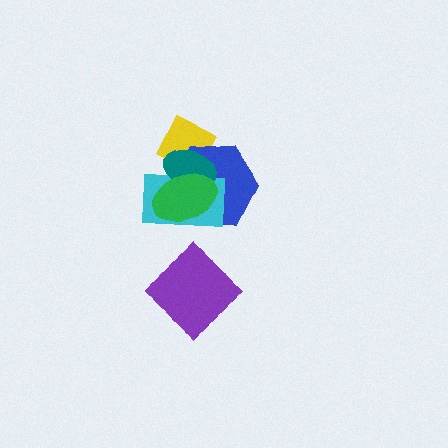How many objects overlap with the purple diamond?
0 objects overlap with the purple diamond.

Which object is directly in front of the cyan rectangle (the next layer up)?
The teal ellipse is directly in front of the cyan rectangle.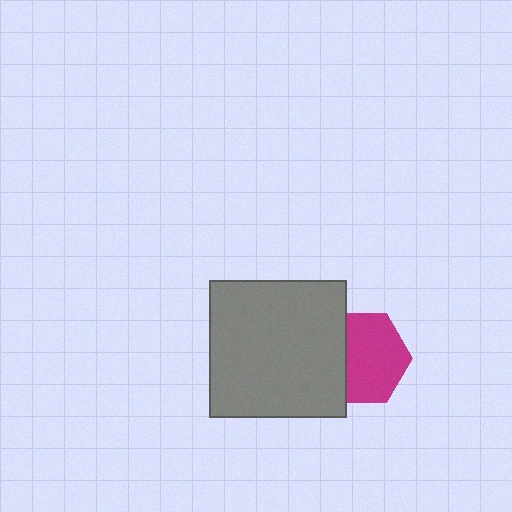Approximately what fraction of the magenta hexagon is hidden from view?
Roughly 33% of the magenta hexagon is hidden behind the gray square.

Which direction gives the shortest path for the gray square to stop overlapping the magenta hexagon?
Moving left gives the shortest separation.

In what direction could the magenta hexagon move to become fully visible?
The magenta hexagon could move right. That would shift it out from behind the gray square entirely.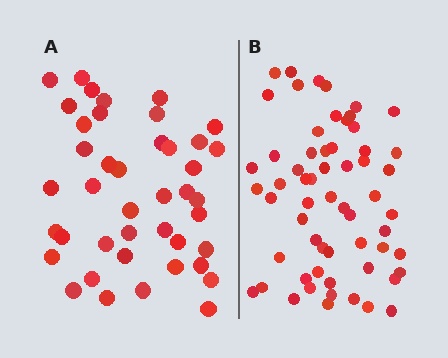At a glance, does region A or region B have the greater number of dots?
Region B (the right region) has more dots.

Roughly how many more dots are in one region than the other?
Region B has approximately 20 more dots than region A.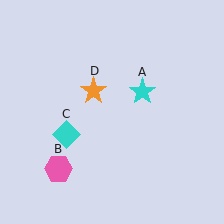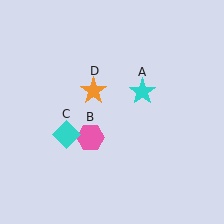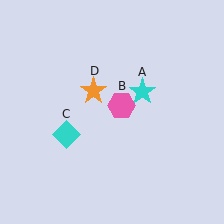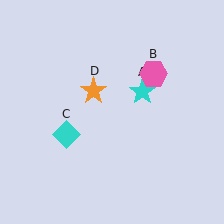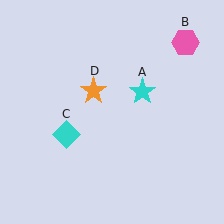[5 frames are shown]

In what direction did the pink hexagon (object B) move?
The pink hexagon (object B) moved up and to the right.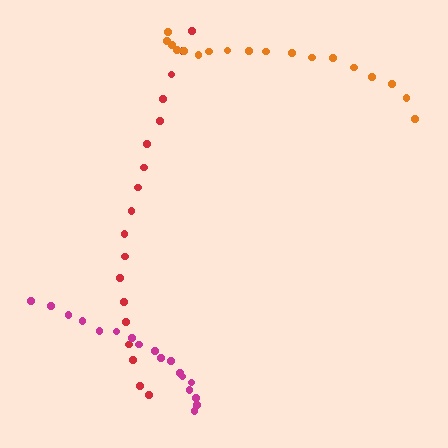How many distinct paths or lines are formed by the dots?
There are 3 distinct paths.